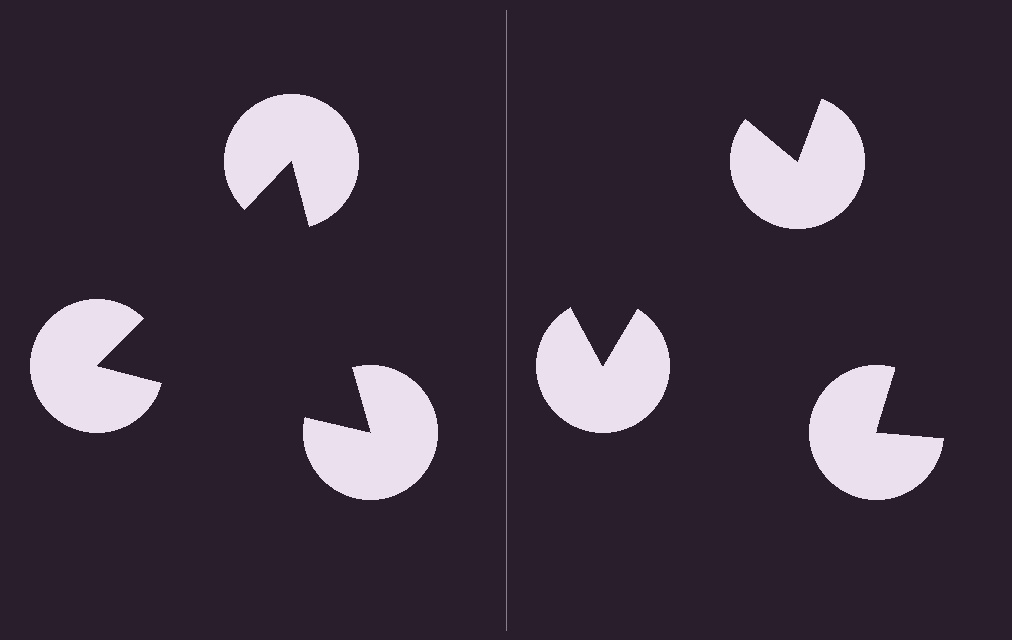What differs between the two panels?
The pac-man discs are positioned identically on both sides; only the wedge orientations differ. On the left they align to a triangle; on the right they are misaligned.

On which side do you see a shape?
An illusory triangle appears on the left side. On the right side the wedge cuts are rotated, so no coherent shape forms.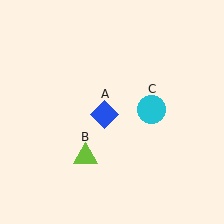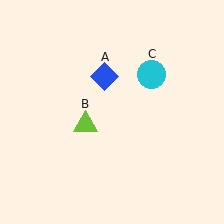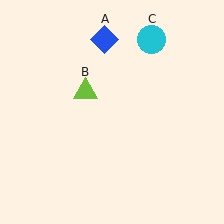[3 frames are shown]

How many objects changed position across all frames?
3 objects changed position: blue diamond (object A), lime triangle (object B), cyan circle (object C).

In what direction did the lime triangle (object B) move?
The lime triangle (object B) moved up.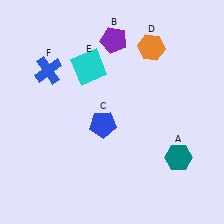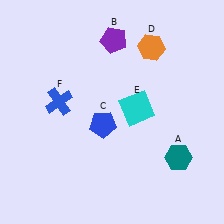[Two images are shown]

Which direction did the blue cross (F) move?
The blue cross (F) moved down.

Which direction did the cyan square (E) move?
The cyan square (E) moved right.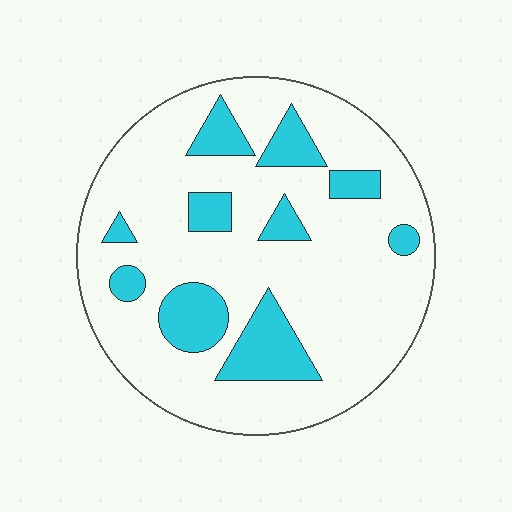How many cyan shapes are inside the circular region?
10.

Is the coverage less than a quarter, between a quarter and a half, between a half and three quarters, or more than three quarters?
Less than a quarter.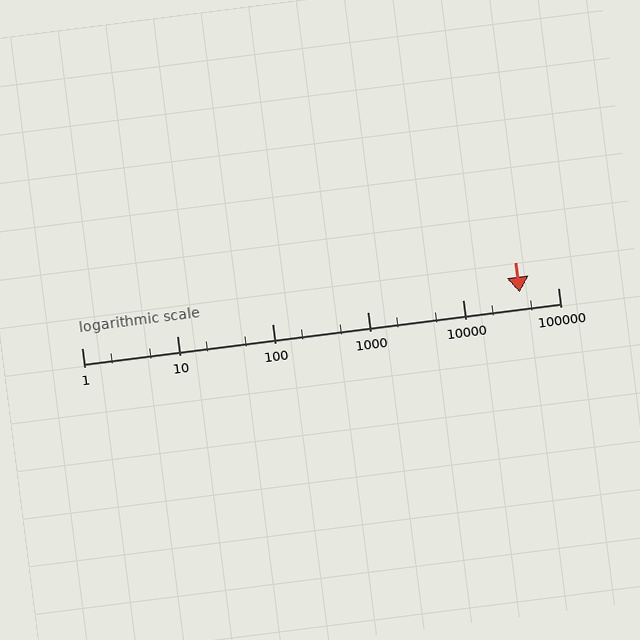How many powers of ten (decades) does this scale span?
The scale spans 5 decades, from 1 to 100000.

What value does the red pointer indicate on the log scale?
The pointer indicates approximately 40000.